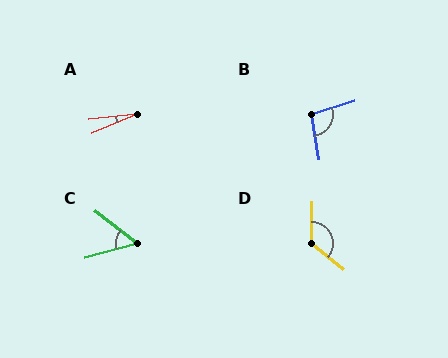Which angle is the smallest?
A, at approximately 17 degrees.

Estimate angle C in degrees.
Approximately 52 degrees.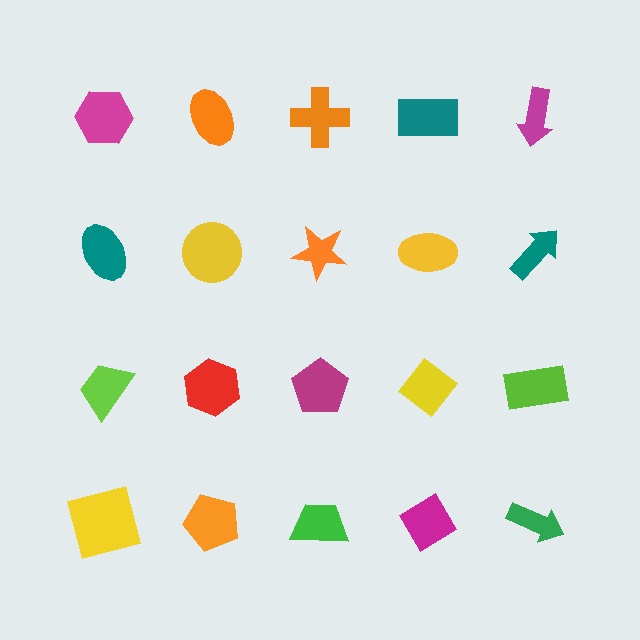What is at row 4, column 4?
A magenta diamond.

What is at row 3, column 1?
A lime trapezoid.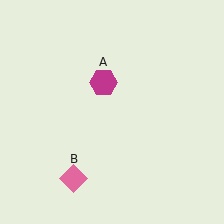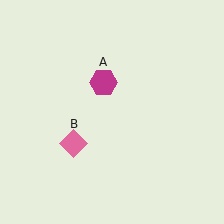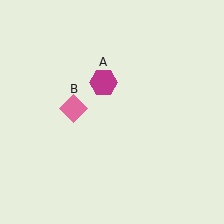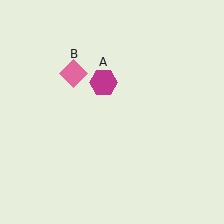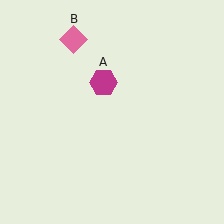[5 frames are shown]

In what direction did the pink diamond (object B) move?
The pink diamond (object B) moved up.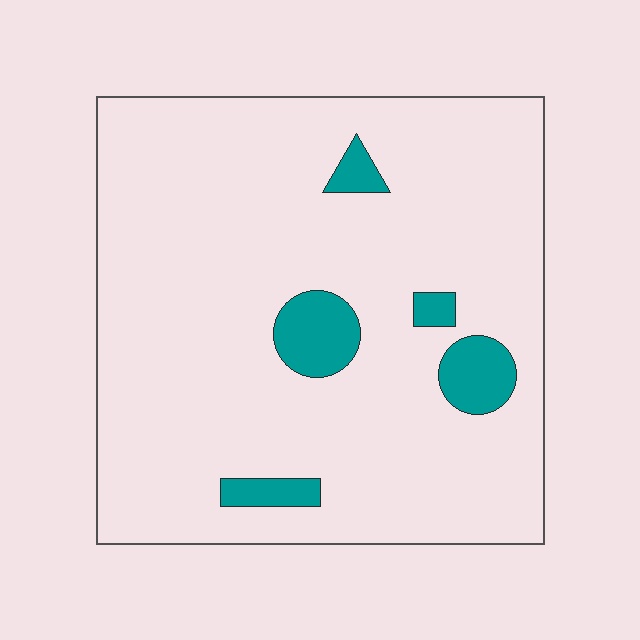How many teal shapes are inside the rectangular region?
5.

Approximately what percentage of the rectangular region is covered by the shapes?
Approximately 10%.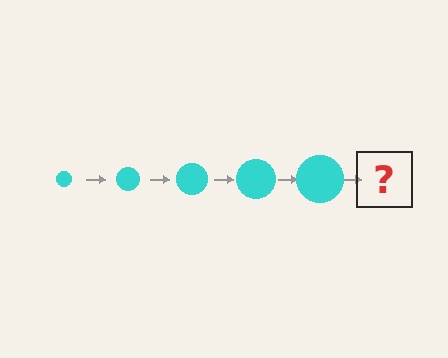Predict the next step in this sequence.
The next step is a cyan circle, larger than the previous one.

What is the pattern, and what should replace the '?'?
The pattern is that the circle gets progressively larger each step. The '?' should be a cyan circle, larger than the previous one.